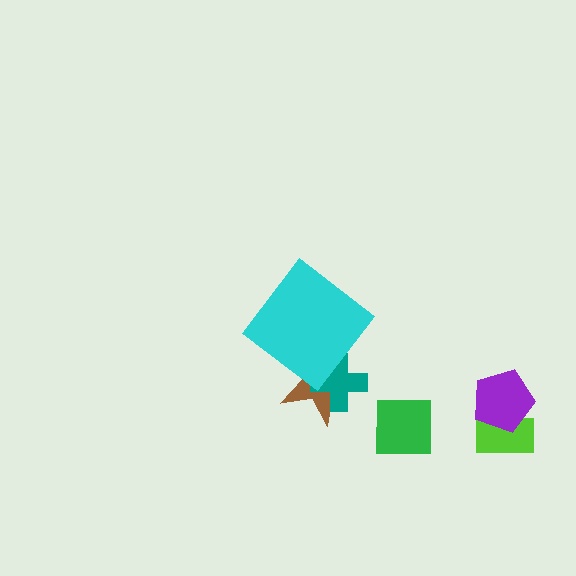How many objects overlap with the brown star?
2 objects overlap with the brown star.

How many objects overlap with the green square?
0 objects overlap with the green square.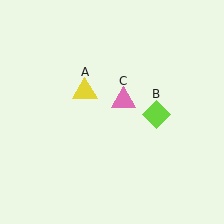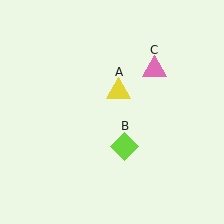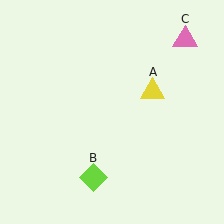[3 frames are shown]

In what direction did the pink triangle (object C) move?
The pink triangle (object C) moved up and to the right.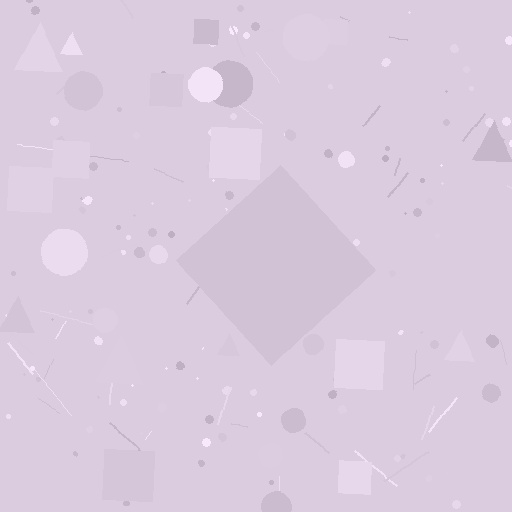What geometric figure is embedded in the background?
A diamond is embedded in the background.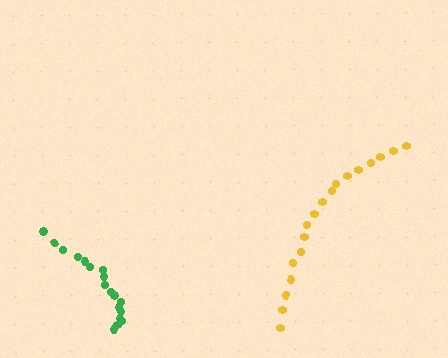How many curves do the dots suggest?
There are 2 distinct paths.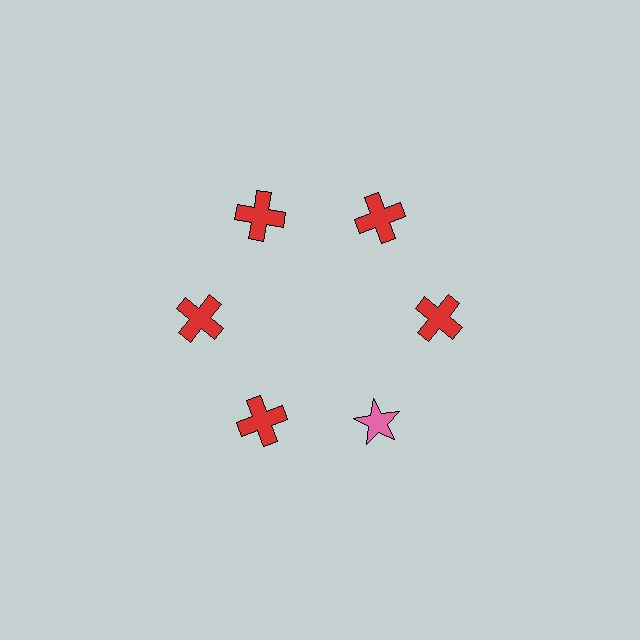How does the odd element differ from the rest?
It differs in both color (pink instead of red) and shape (star instead of cross).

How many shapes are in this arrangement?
There are 6 shapes arranged in a ring pattern.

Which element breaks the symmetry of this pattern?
The pink star at roughly the 5 o'clock position breaks the symmetry. All other shapes are red crosses.